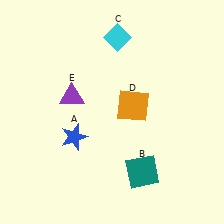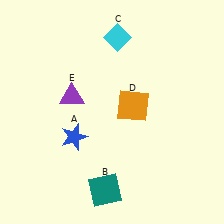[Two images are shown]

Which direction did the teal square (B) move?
The teal square (B) moved left.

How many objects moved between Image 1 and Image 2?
1 object moved between the two images.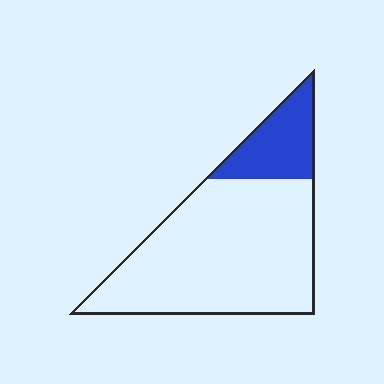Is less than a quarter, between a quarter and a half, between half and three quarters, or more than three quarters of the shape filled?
Less than a quarter.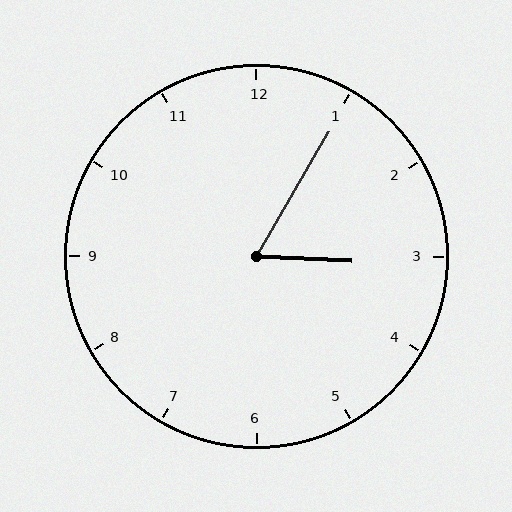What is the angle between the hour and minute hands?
Approximately 62 degrees.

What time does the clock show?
3:05.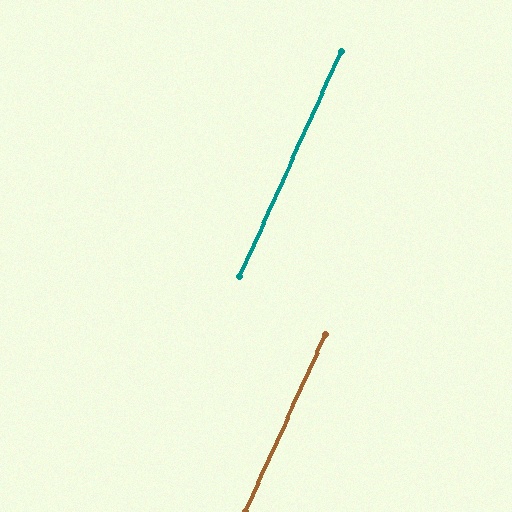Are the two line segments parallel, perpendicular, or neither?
Parallel — their directions differ by only 0.0°.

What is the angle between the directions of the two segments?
Approximately 0 degrees.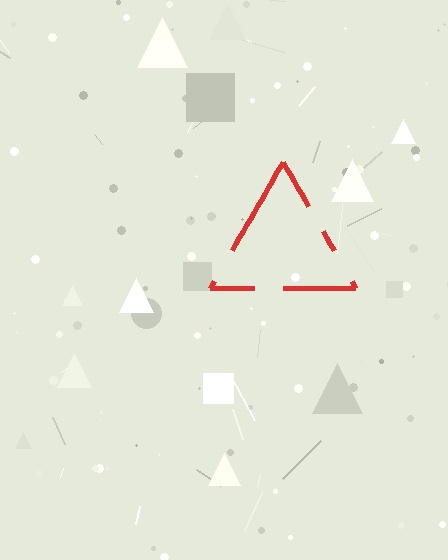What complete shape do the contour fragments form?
The contour fragments form a triangle.